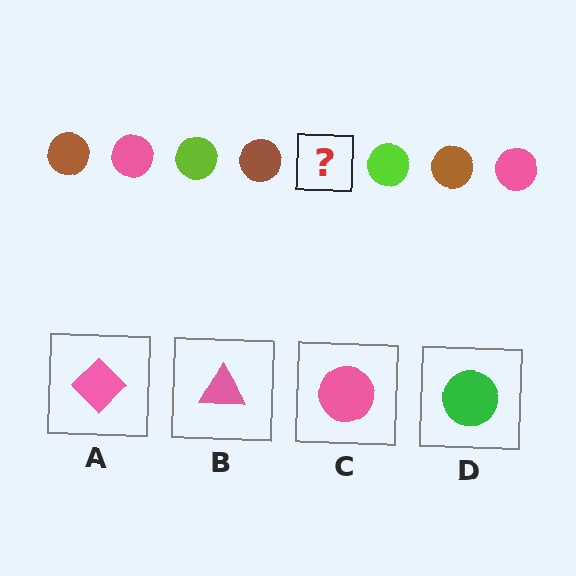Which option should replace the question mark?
Option C.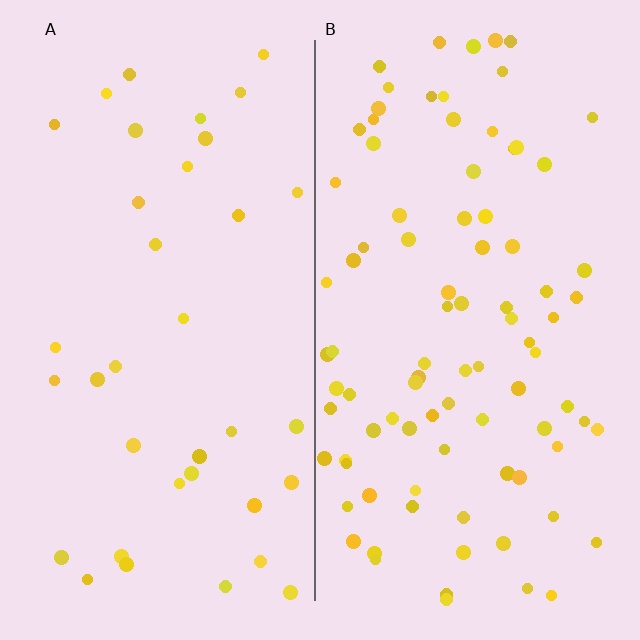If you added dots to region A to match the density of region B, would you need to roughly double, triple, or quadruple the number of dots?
Approximately double.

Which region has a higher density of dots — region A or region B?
B (the right).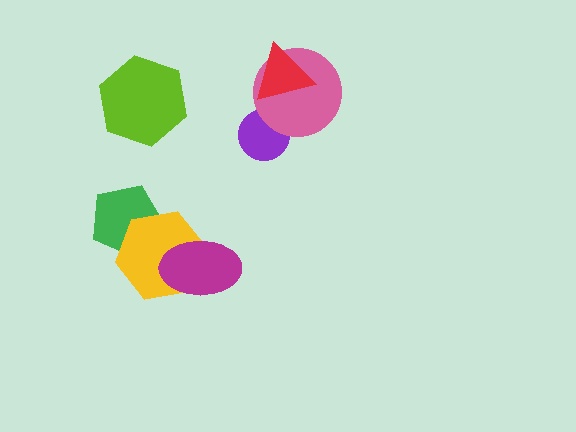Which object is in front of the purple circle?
The pink circle is in front of the purple circle.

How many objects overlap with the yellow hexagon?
2 objects overlap with the yellow hexagon.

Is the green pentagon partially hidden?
Yes, it is partially covered by another shape.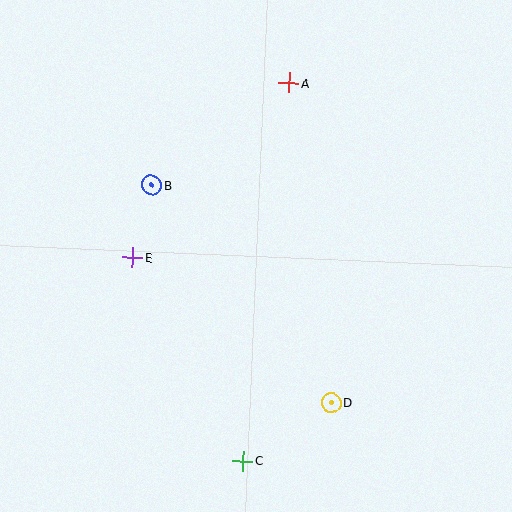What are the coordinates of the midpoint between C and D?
The midpoint between C and D is at (287, 432).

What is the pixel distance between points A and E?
The distance between A and E is 235 pixels.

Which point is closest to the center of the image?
Point E at (132, 258) is closest to the center.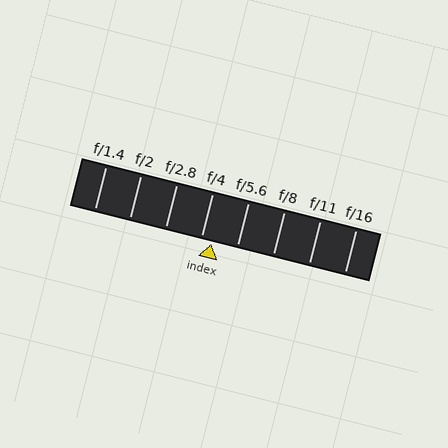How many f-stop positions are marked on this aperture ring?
There are 8 f-stop positions marked.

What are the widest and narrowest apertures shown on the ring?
The widest aperture shown is f/1.4 and the narrowest is f/16.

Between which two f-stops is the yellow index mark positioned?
The index mark is between f/4 and f/5.6.